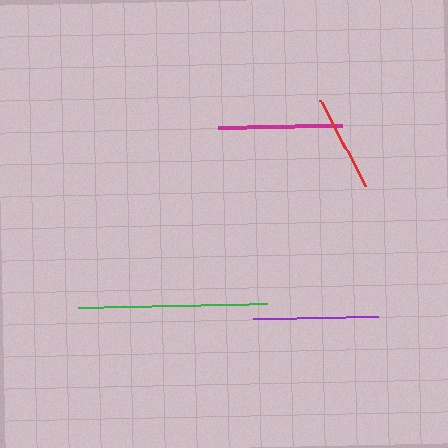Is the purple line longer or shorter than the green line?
The green line is longer than the purple line.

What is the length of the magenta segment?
The magenta segment is approximately 124 pixels long.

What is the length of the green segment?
The green segment is approximately 189 pixels long.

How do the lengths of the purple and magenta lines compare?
The purple and magenta lines are approximately the same length.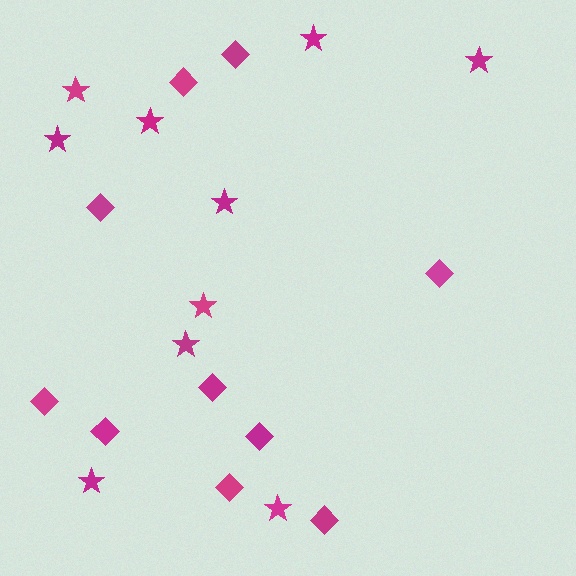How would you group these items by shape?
There are 2 groups: one group of stars (10) and one group of diamonds (10).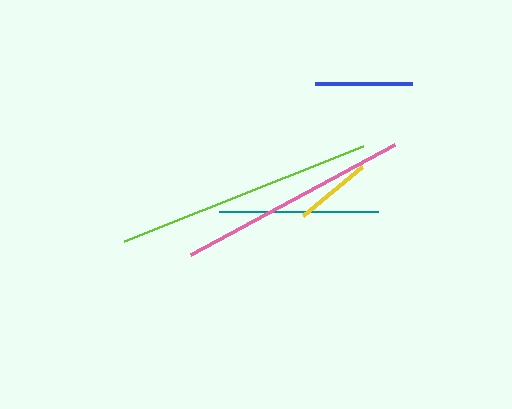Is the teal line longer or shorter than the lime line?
The lime line is longer than the teal line.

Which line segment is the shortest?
The yellow line is the shortest at approximately 77 pixels.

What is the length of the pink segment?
The pink segment is approximately 232 pixels long.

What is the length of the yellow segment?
The yellow segment is approximately 77 pixels long.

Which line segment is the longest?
The lime line is the longest at approximately 258 pixels.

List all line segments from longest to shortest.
From longest to shortest: lime, pink, teal, blue, yellow.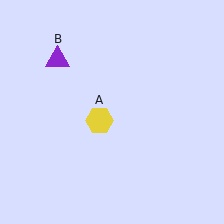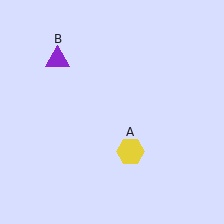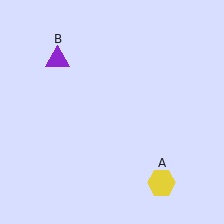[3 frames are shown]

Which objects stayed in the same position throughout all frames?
Purple triangle (object B) remained stationary.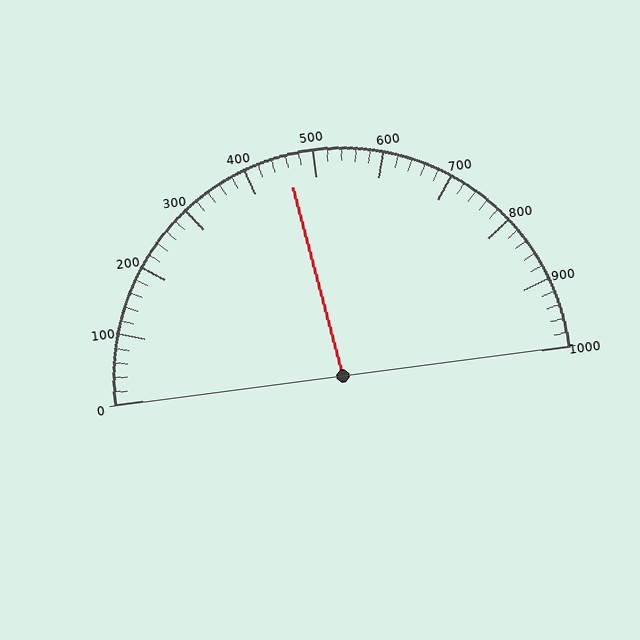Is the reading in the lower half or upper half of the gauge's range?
The reading is in the lower half of the range (0 to 1000).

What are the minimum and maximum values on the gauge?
The gauge ranges from 0 to 1000.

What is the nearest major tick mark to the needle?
The nearest major tick mark is 500.